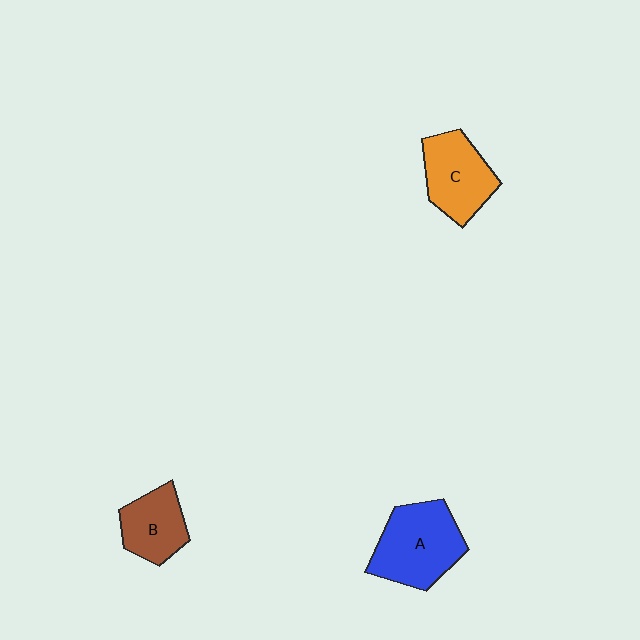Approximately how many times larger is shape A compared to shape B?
Approximately 1.5 times.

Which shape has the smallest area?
Shape B (brown).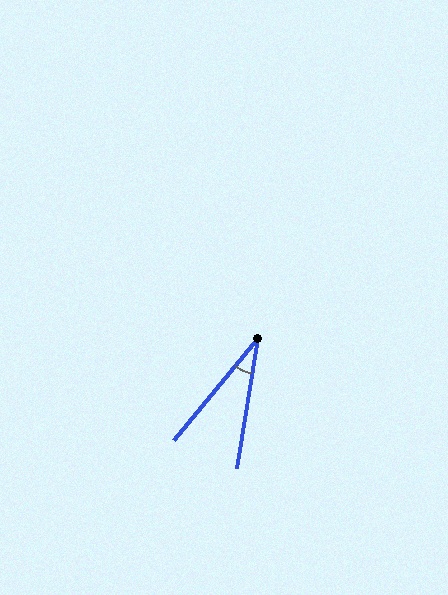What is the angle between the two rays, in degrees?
Approximately 30 degrees.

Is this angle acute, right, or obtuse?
It is acute.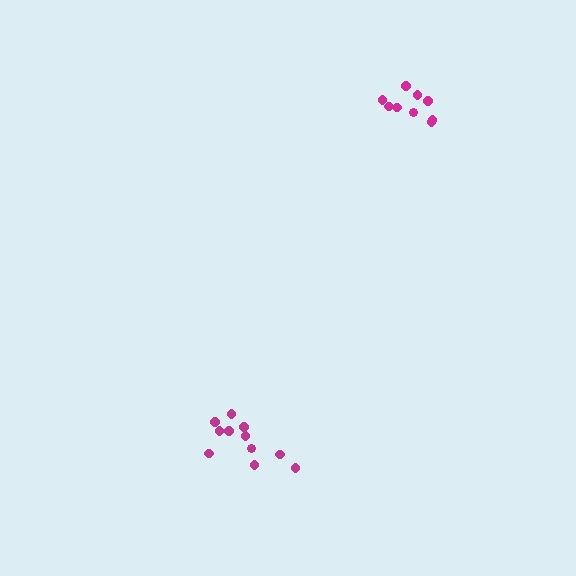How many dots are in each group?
Group 1: 11 dots, Group 2: 9 dots (20 total).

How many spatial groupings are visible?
There are 2 spatial groupings.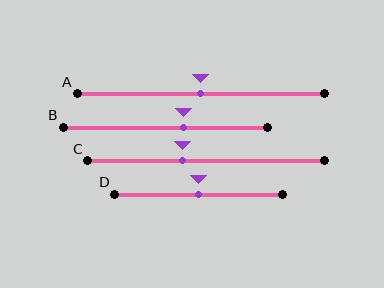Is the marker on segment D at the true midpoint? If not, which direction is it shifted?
Yes, the marker on segment D is at the true midpoint.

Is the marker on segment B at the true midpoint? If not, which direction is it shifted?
No, the marker on segment B is shifted to the right by about 9% of the segment length.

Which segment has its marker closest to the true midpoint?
Segment A has its marker closest to the true midpoint.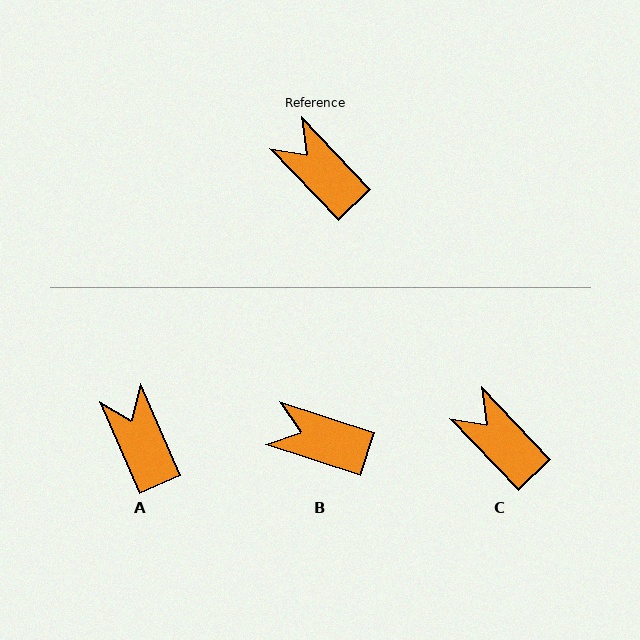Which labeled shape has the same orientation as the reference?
C.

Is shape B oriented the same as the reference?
No, it is off by about 28 degrees.